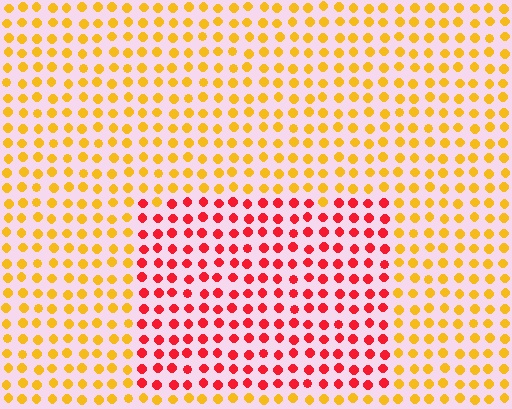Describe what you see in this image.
The image is filled with small yellow elements in a uniform arrangement. A rectangle-shaped region is visible where the elements are tinted to a slightly different hue, forming a subtle color boundary.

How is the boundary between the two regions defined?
The boundary is defined purely by a slight shift in hue (about 50 degrees). Spacing, size, and orientation are identical on both sides.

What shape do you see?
I see a rectangle.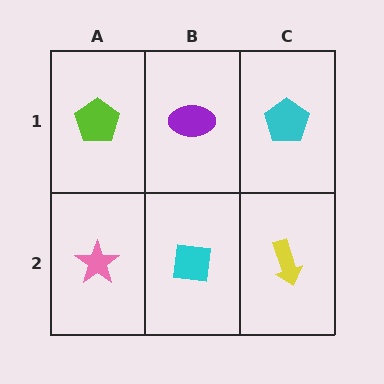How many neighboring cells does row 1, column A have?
2.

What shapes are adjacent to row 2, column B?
A purple ellipse (row 1, column B), a pink star (row 2, column A), a yellow arrow (row 2, column C).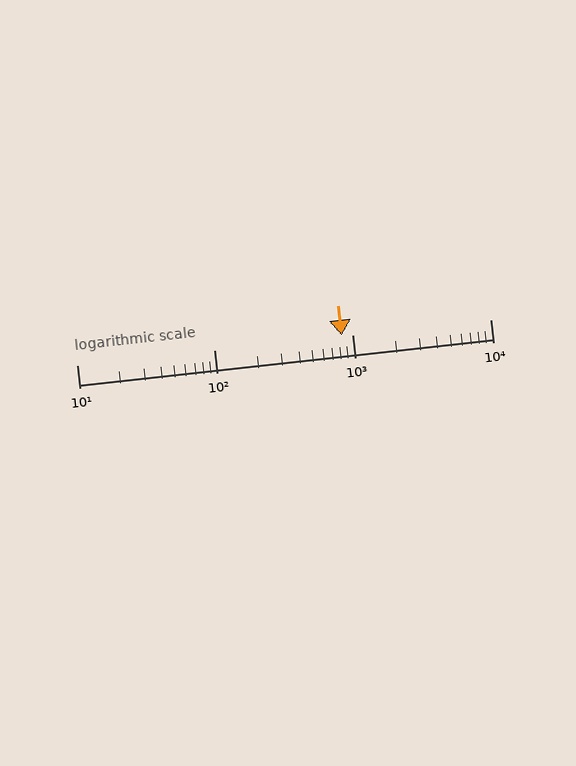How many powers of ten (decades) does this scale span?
The scale spans 3 decades, from 10 to 10000.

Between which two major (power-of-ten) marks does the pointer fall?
The pointer is between 100 and 1000.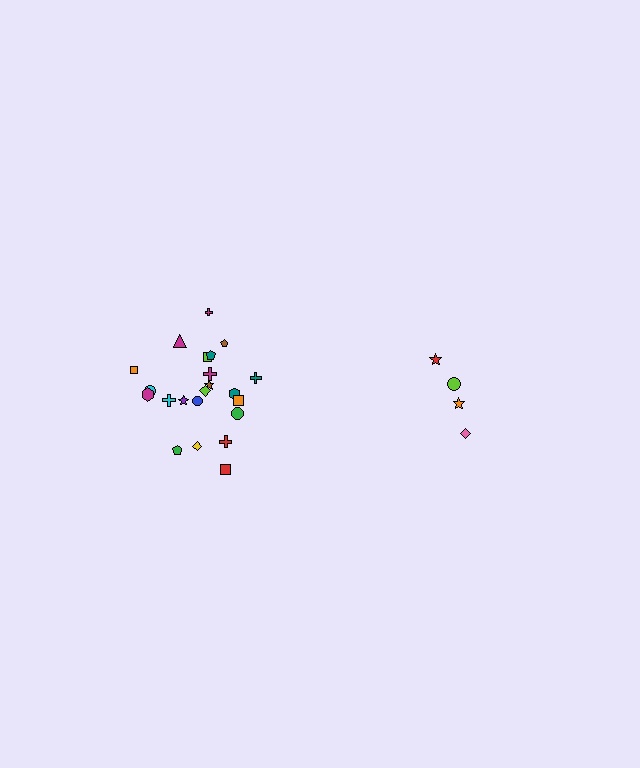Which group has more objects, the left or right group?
The left group.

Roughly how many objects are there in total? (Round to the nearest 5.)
Roughly 25 objects in total.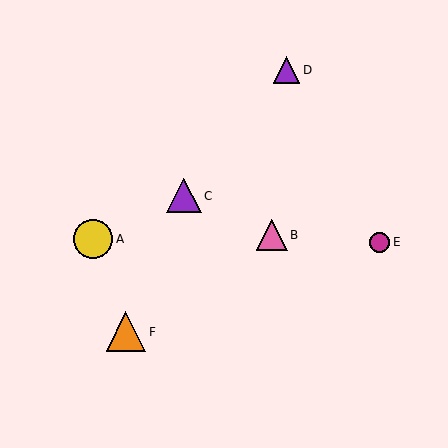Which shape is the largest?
The orange triangle (labeled F) is the largest.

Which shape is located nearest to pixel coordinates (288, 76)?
The purple triangle (labeled D) at (287, 70) is nearest to that location.